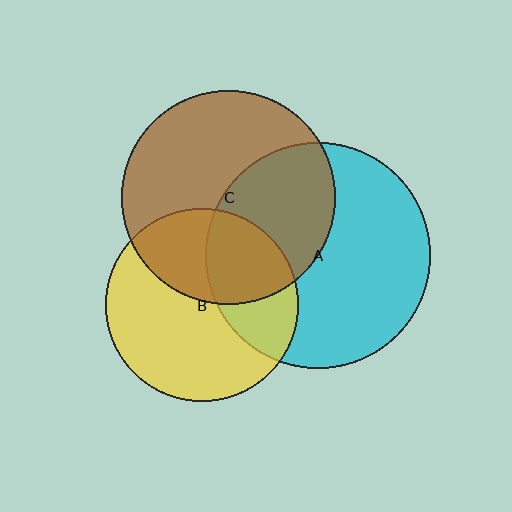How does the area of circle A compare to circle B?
Approximately 1.4 times.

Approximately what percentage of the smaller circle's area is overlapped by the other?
Approximately 45%.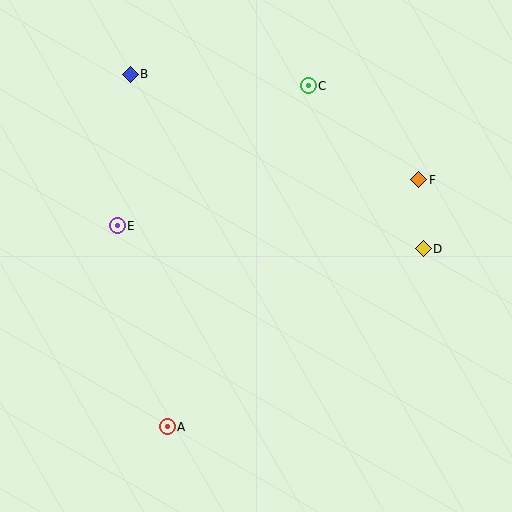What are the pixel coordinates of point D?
Point D is at (423, 249).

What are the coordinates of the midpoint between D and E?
The midpoint between D and E is at (270, 237).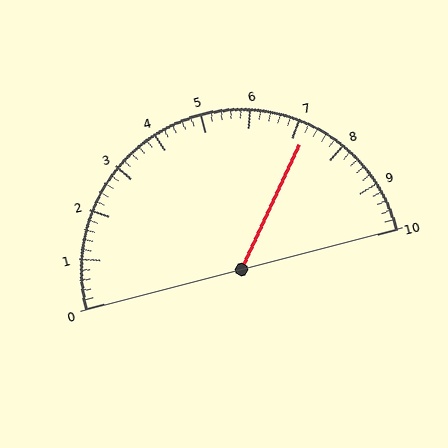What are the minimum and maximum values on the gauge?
The gauge ranges from 0 to 10.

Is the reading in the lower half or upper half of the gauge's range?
The reading is in the upper half of the range (0 to 10).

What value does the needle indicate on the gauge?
The needle indicates approximately 7.2.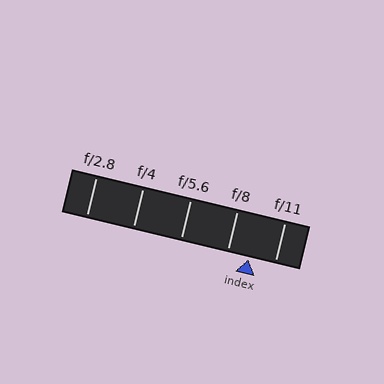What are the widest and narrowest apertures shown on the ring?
The widest aperture shown is f/2.8 and the narrowest is f/11.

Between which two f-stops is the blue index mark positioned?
The index mark is between f/8 and f/11.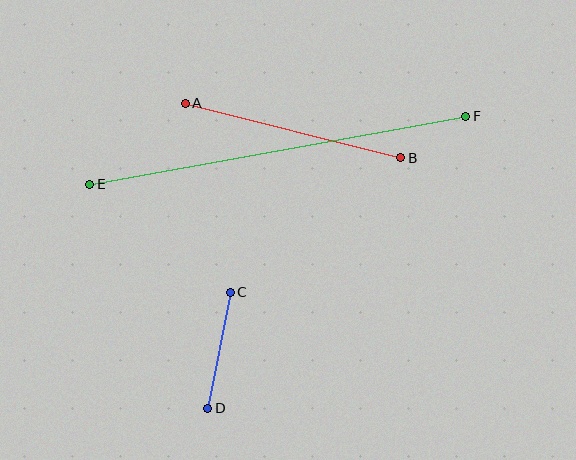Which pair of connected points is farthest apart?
Points E and F are farthest apart.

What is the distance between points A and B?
The distance is approximately 222 pixels.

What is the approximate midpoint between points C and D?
The midpoint is at approximately (219, 350) pixels.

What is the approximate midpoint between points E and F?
The midpoint is at approximately (278, 150) pixels.